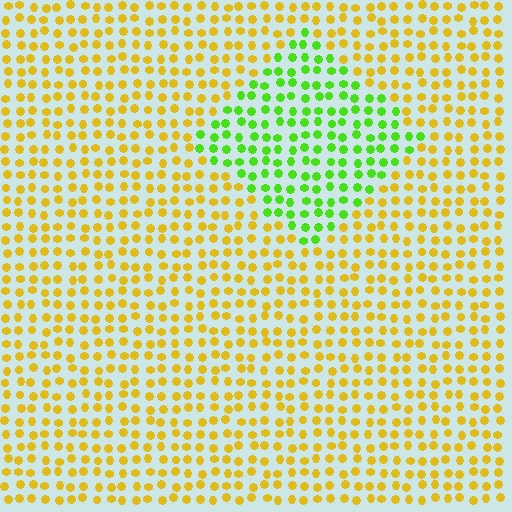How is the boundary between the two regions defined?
The boundary is defined purely by a slight shift in hue (about 57 degrees). Spacing, size, and orientation are identical on both sides.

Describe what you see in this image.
The image is filled with small yellow elements in a uniform arrangement. A diamond-shaped region is visible where the elements are tinted to a slightly different hue, forming a subtle color boundary.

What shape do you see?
I see a diamond.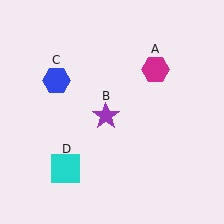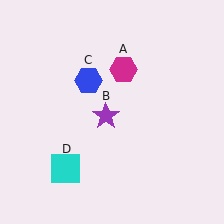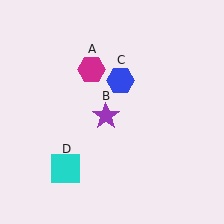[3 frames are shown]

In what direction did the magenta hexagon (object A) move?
The magenta hexagon (object A) moved left.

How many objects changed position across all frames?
2 objects changed position: magenta hexagon (object A), blue hexagon (object C).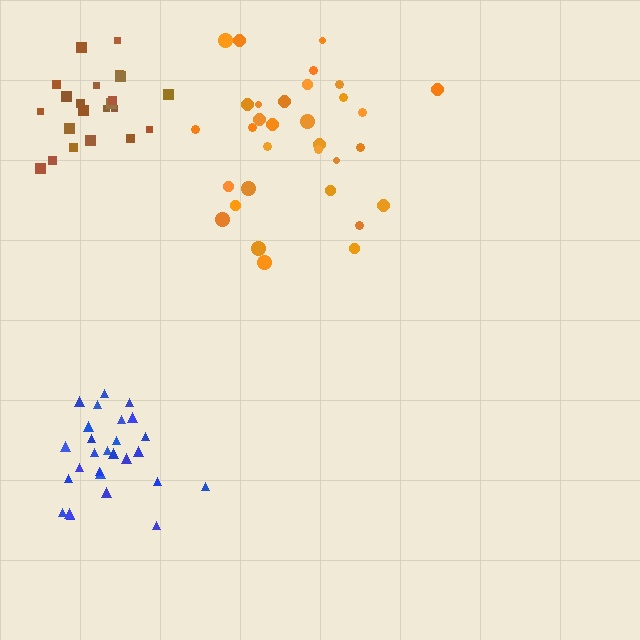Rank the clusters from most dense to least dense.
blue, brown, orange.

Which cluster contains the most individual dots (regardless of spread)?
Orange (32).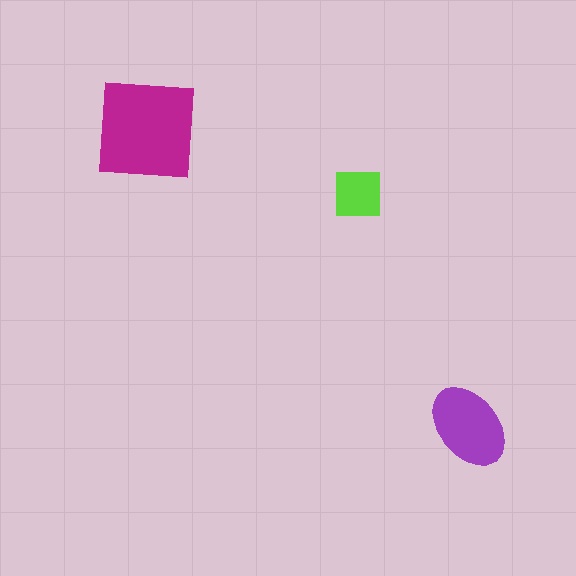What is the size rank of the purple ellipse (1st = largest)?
2nd.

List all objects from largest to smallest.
The magenta square, the purple ellipse, the lime square.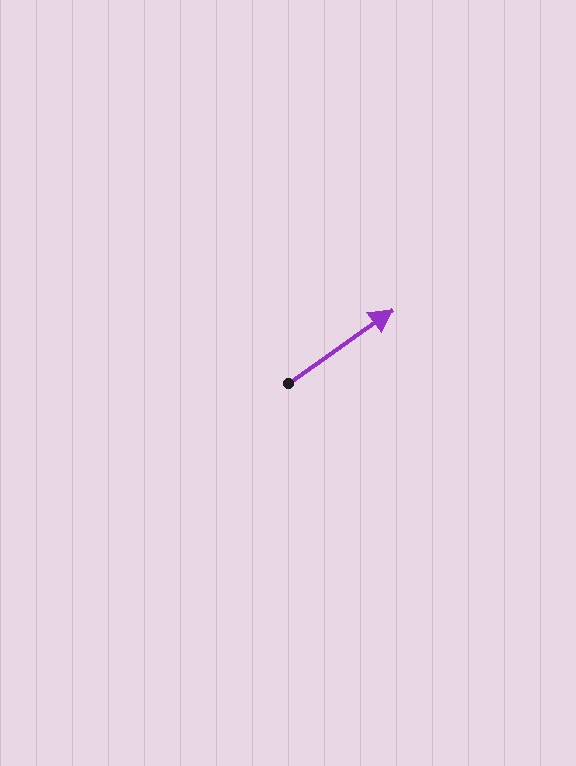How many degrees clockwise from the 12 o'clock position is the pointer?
Approximately 55 degrees.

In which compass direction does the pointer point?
Northeast.